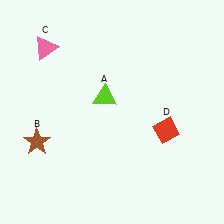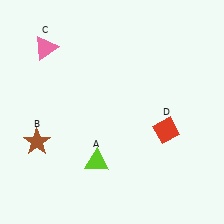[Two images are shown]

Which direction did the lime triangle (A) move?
The lime triangle (A) moved down.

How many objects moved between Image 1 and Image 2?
1 object moved between the two images.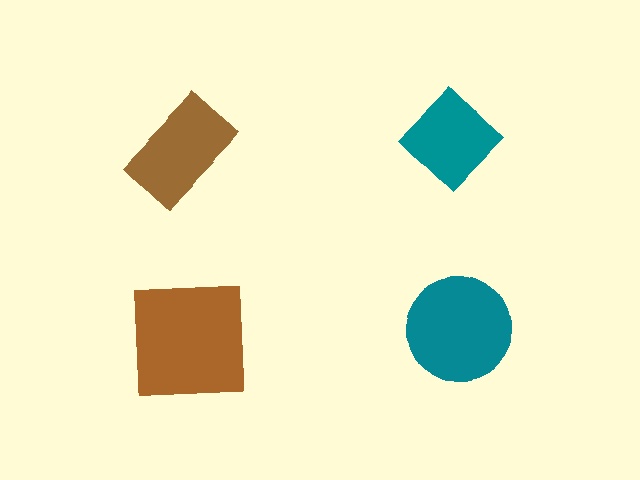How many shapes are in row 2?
2 shapes.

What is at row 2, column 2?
A teal circle.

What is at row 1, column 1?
A brown rectangle.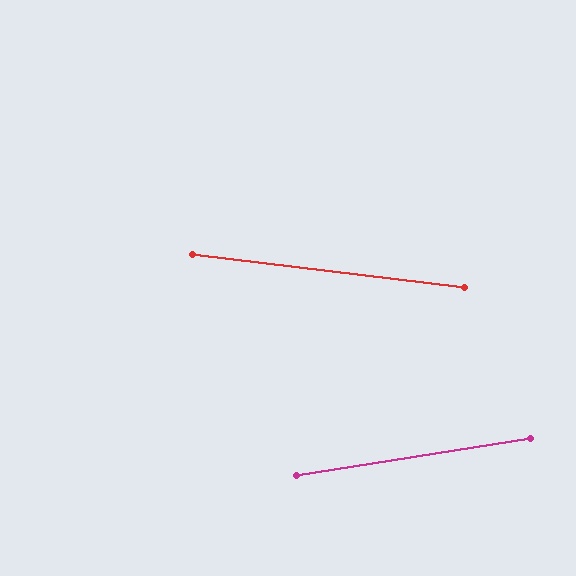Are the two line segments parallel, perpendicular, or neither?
Neither parallel nor perpendicular — they differ by about 16°.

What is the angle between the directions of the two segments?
Approximately 16 degrees.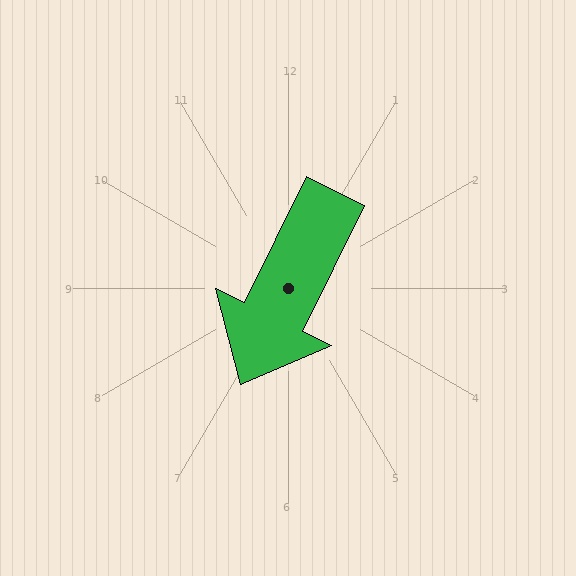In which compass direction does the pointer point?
Southwest.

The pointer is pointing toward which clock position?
Roughly 7 o'clock.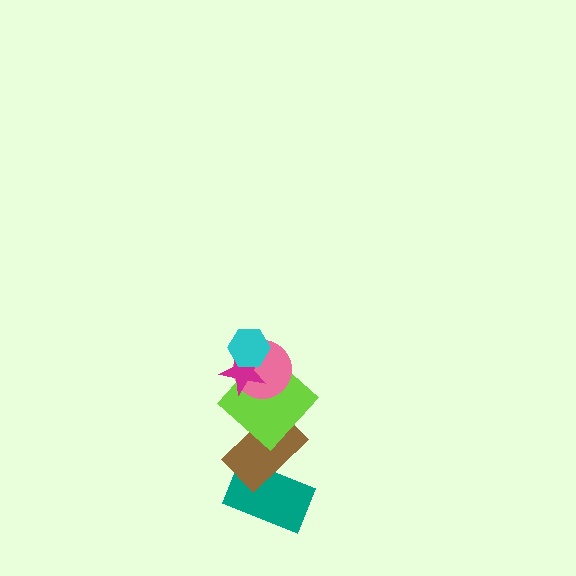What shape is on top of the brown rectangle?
The lime diamond is on top of the brown rectangle.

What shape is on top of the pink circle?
The magenta star is on top of the pink circle.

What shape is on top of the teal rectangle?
The brown rectangle is on top of the teal rectangle.